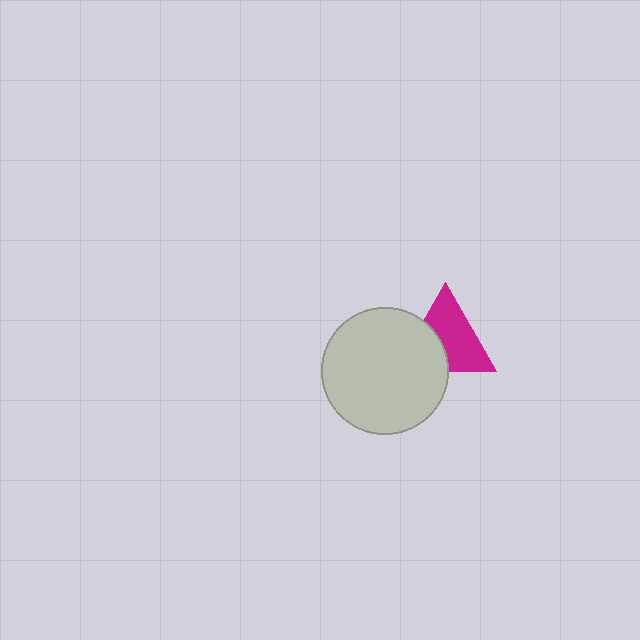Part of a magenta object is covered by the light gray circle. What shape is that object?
It is a triangle.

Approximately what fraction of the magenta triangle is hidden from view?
Roughly 36% of the magenta triangle is hidden behind the light gray circle.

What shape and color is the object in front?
The object in front is a light gray circle.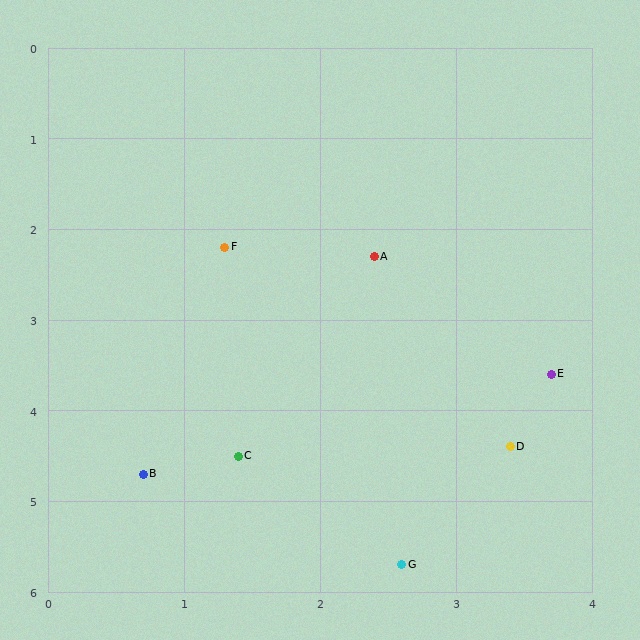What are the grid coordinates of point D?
Point D is at approximately (3.4, 4.4).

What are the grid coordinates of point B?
Point B is at approximately (0.7, 4.7).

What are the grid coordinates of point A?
Point A is at approximately (2.4, 2.3).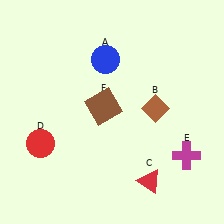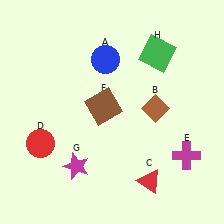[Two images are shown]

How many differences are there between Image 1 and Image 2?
There are 2 differences between the two images.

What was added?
A magenta star (G), a green square (H) were added in Image 2.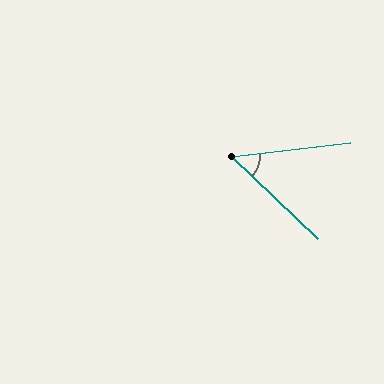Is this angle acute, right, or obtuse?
It is acute.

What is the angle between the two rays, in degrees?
Approximately 50 degrees.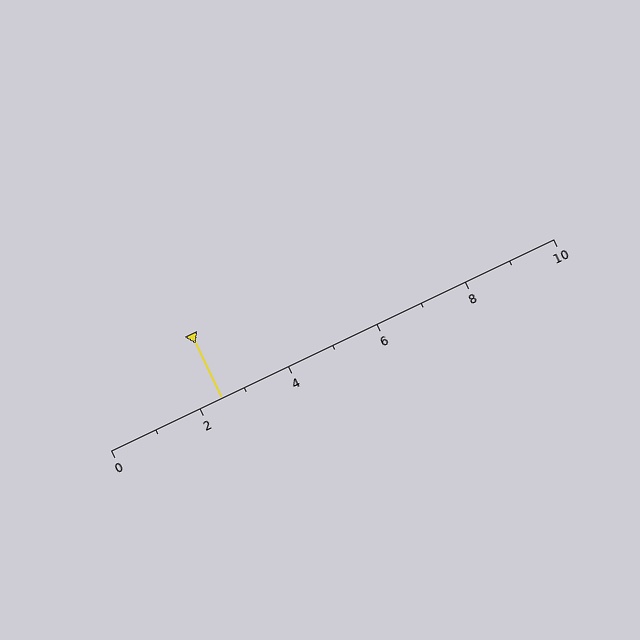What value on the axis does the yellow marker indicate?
The marker indicates approximately 2.5.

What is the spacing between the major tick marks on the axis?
The major ticks are spaced 2 apart.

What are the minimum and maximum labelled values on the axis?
The axis runs from 0 to 10.